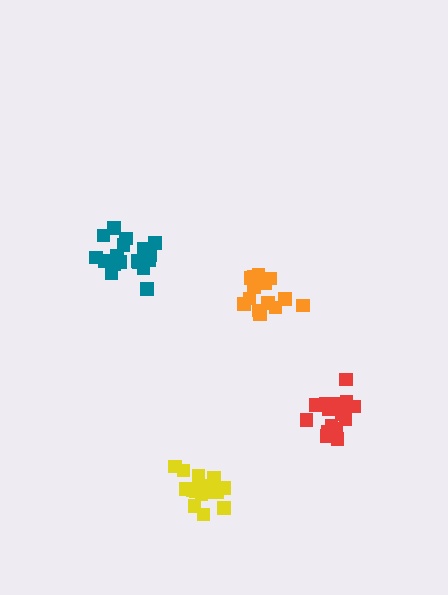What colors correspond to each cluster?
The clusters are colored: red, teal, orange, yellow.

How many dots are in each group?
Group 1: 17 dots, Group 2: 19 dots, Group 3: 15 dots, Group 4: 17 dots (68 total).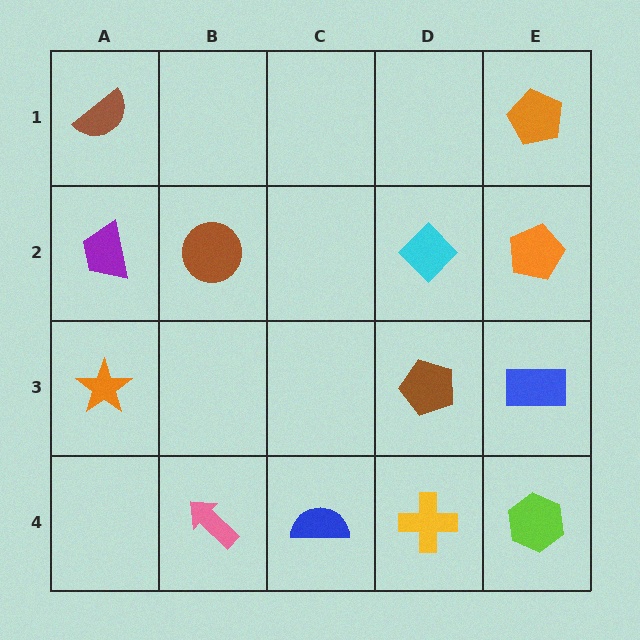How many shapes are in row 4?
4 shapes.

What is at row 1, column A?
A brown semicircle.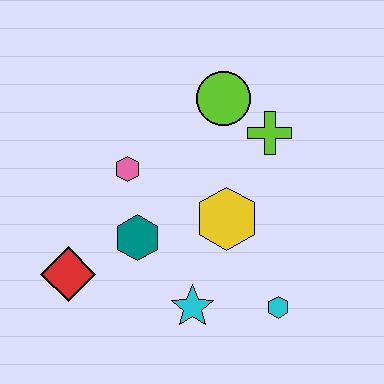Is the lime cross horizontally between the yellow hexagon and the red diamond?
No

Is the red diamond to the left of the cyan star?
Yes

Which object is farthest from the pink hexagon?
The cyan hexagon is farthest from the pink hexagon.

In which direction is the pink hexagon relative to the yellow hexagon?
The pink hexagon is to the left of the yellow hexagon.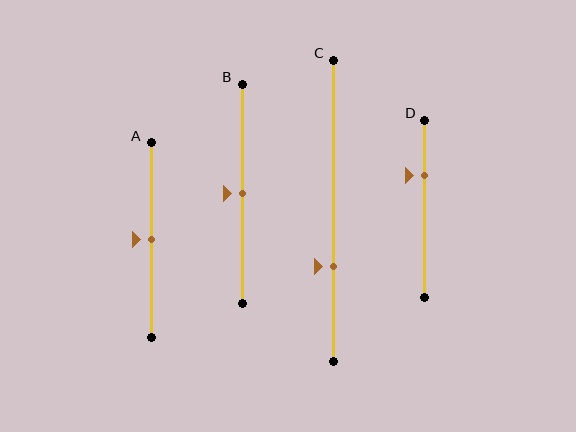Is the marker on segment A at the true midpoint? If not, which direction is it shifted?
Yes, the marker on segment A is at the true midpoint.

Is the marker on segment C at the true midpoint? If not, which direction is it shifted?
No, the marker on segment C is shifted downward by about 19% of the segment length.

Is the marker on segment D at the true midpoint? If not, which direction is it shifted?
No, the marker on segment D is shifted upward by about 19% of the segment length.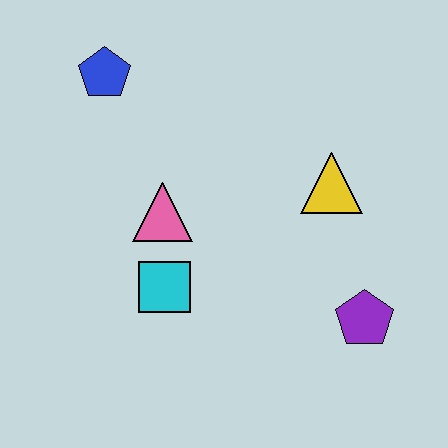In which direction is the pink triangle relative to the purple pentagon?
The pink triangle is to the left of the purple pentagon.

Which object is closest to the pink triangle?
The cyan square is closest to the pink triangle.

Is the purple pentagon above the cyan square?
No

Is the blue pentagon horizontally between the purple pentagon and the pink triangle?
No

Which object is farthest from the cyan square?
The blue pentagon is farthest from the cyan square.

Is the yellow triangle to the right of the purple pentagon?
No